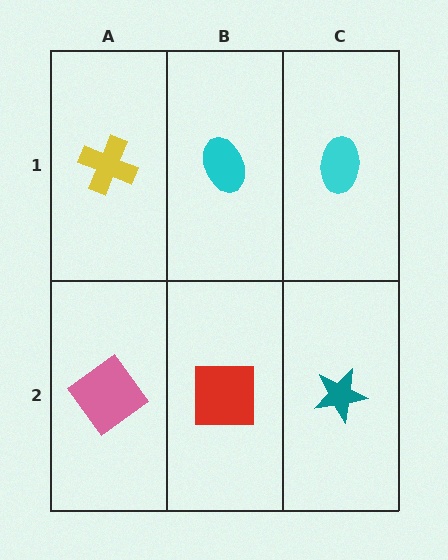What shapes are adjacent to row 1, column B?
A red square (row 2, column B), a yellow cross (row 1, column A), a cyan ellipse (row 1, column C).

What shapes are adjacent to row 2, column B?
A cyan ellipse (row 1, column B), a pink diamond (row 2, column A), a teal star (row 2, column C).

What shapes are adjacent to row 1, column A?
A pink diamond (row 2, column A), a cyan ellipse (row 1, column B).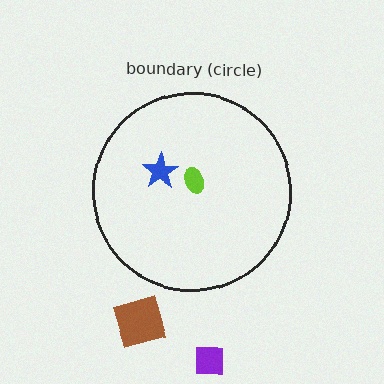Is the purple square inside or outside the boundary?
Outside.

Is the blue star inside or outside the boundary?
Inside.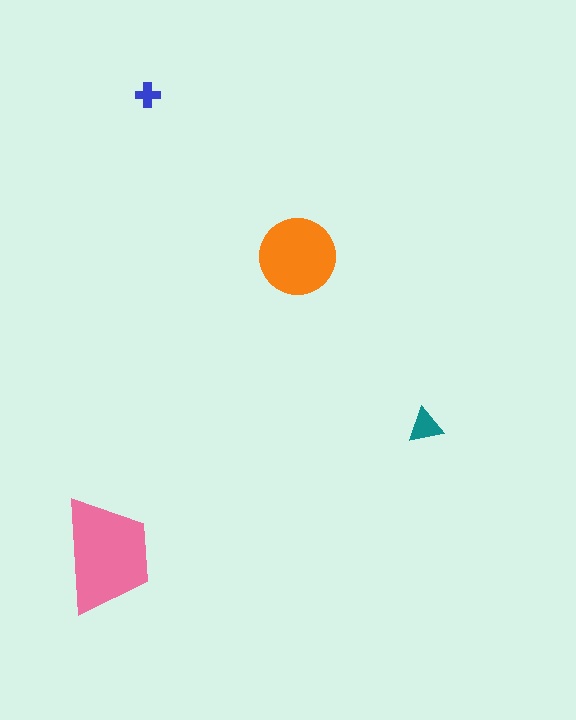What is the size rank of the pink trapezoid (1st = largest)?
1st.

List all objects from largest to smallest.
The pink trapezoid, the orange circle, the teal triangle, the blue cross.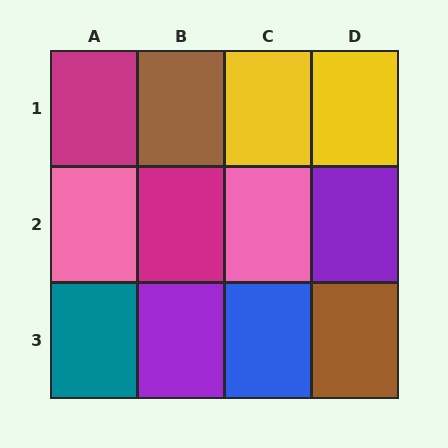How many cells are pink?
2 cells are pink.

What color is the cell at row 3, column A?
Teal.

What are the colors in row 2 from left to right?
Pink, magenta, pink, purple.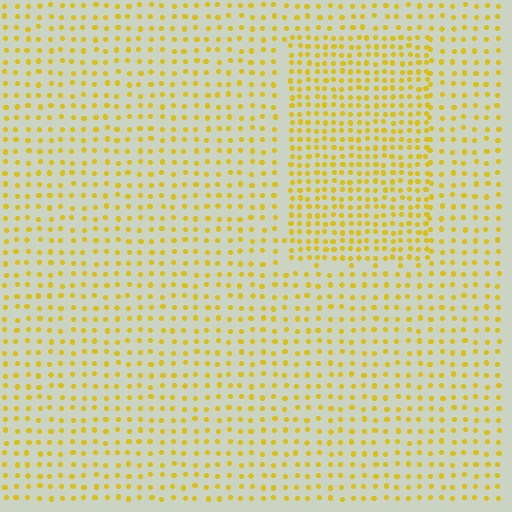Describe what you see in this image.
The image contains small yellow elements arranged at two different densities. A rectangle-shaped region is visible where the elements are more densely packed than the surrounding area.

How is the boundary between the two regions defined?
The boundary is defined by a change in element density (approximately 1.8x ratio). All elements are the same color, size, and shape.